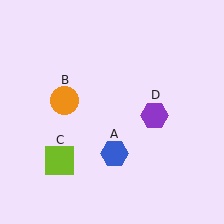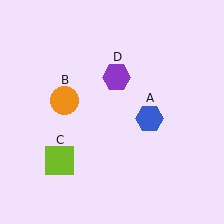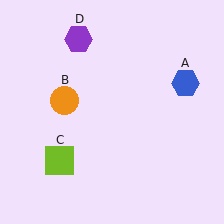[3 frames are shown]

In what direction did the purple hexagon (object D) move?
The purple hexagon (object D) moved up and to the left.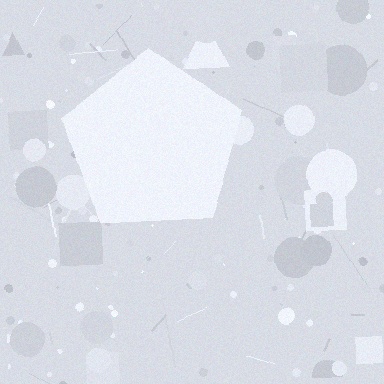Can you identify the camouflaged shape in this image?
The camouflaged shape is a pentagon.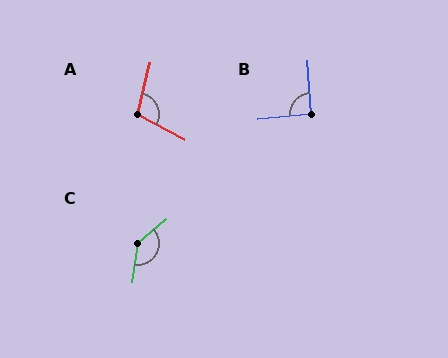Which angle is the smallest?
B, at approximately 91 degrees.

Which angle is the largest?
C, at approximately 138 degrees.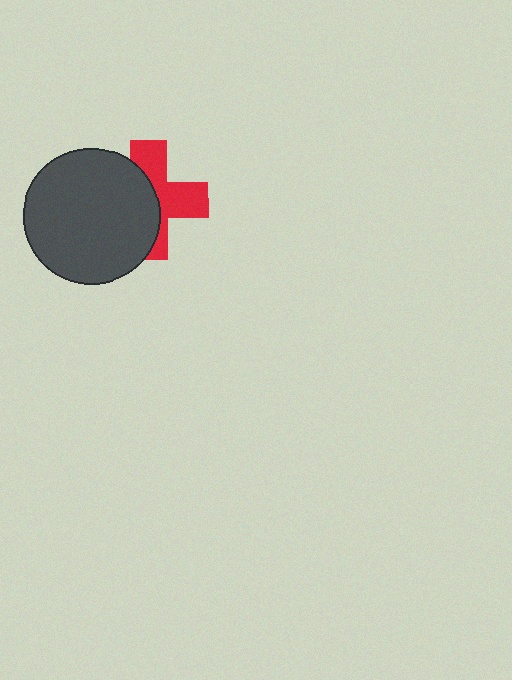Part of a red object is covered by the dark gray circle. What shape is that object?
It is a cross.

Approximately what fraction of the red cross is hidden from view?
Roughly 51% of the red cross is hidden behind the dark gray circle.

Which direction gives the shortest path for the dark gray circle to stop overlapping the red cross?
Moving left gives the shortest separation.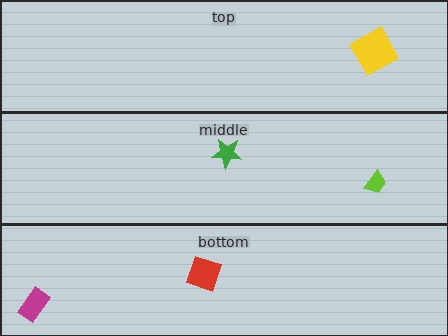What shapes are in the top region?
The yellow square.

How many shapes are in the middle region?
2.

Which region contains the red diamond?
The bottom region.